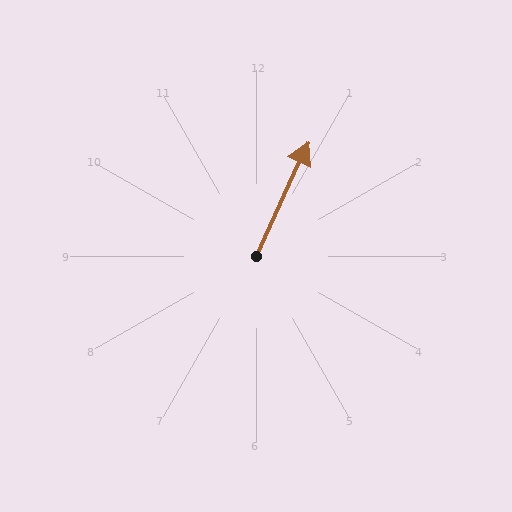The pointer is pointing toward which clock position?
Roughly 1 o'clock.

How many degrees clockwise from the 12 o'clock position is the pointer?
Approximately 25 degrees.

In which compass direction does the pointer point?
Northeast.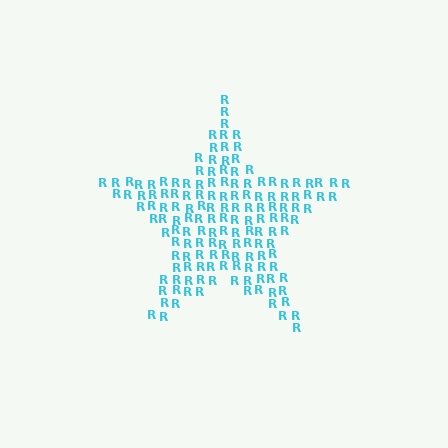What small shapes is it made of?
It is made of small letter R's.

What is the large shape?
The large shape is a star.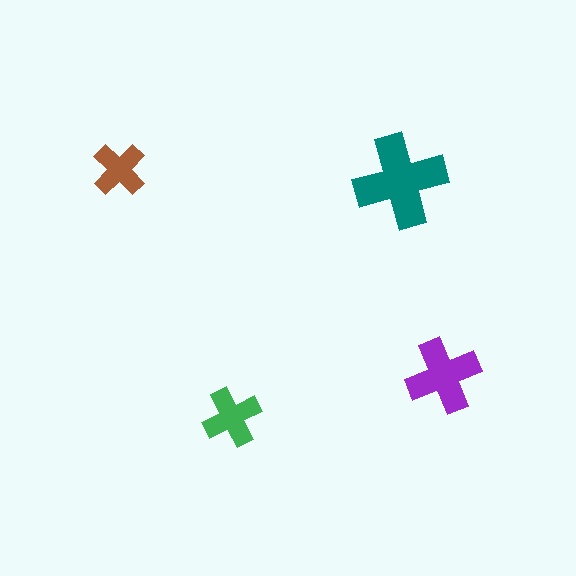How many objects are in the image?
There are 4 objects in the image.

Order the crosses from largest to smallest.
the teal one, the purple one, the green one, the brown one.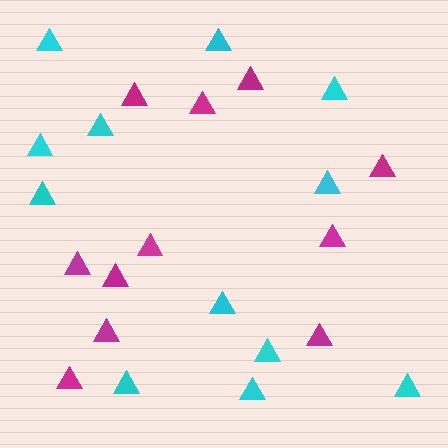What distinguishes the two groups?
There are 2 groups: one group of magenta triangles (11) and one group of cyan triangles (12).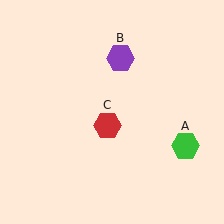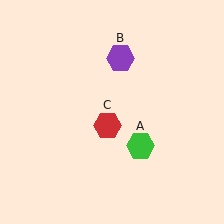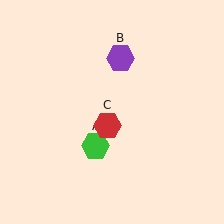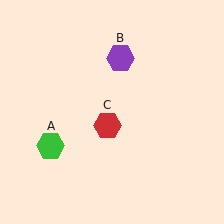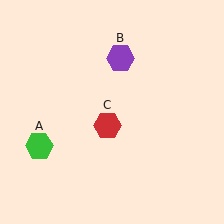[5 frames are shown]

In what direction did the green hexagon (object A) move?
The green hexagon (object A) moved left.